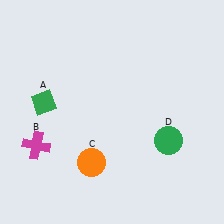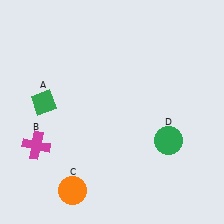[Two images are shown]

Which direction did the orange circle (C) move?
The orange circle (C) moved down.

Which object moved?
The orange circle (C) moved down.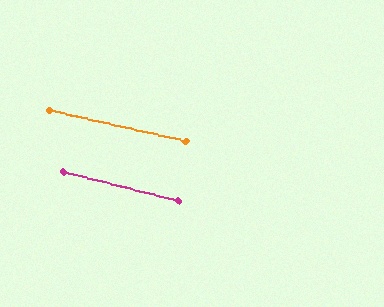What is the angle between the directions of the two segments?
Approximately 2 degrees.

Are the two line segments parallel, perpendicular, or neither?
Parallel — their directions differ by only 1.5°.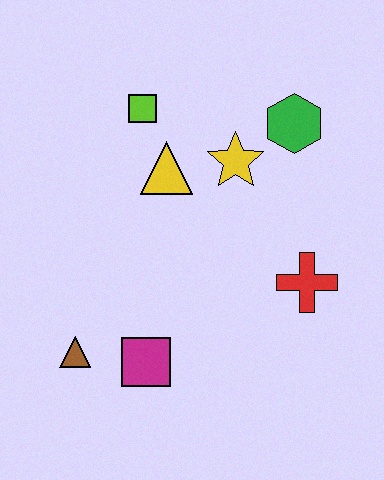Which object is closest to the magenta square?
The brown triangle is closest to the magenta square.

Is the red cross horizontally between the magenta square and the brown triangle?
No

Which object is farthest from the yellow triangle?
The brown triangle is farthest from the yellow triangle.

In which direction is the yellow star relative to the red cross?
The yellow star is above the red cross.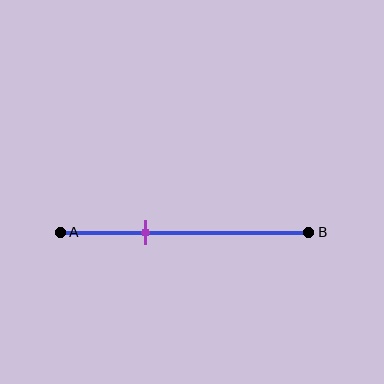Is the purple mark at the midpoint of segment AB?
No, the mark is at about 35% from A, not at the 50% midpoint.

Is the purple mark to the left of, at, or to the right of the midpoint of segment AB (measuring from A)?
The purple mark is to the left of the midpoint of segment AB.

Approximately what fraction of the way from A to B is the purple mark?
The purple mark is approximately 35% of the way from A to B.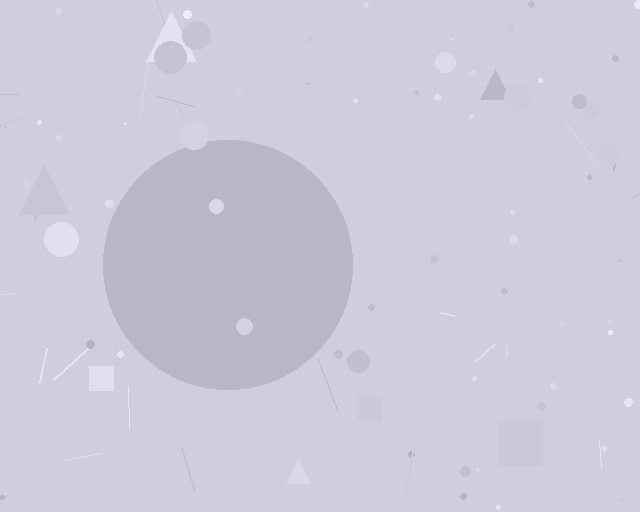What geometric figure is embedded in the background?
A circle is embedded in the background.